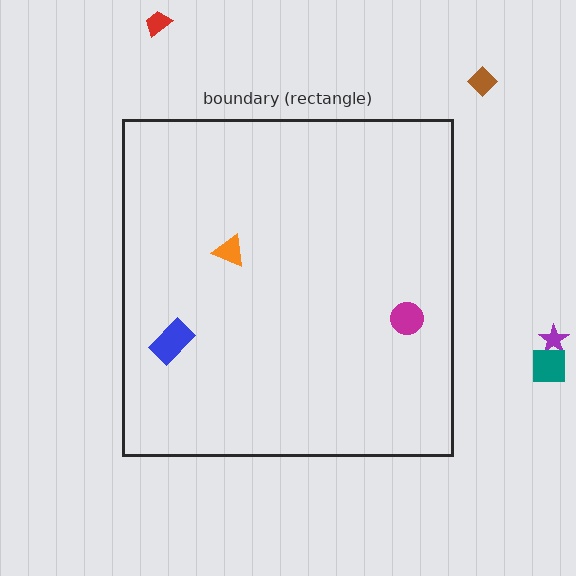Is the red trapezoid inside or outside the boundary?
Outside.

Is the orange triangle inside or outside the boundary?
Inside.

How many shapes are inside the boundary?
3 inside, 4 outside.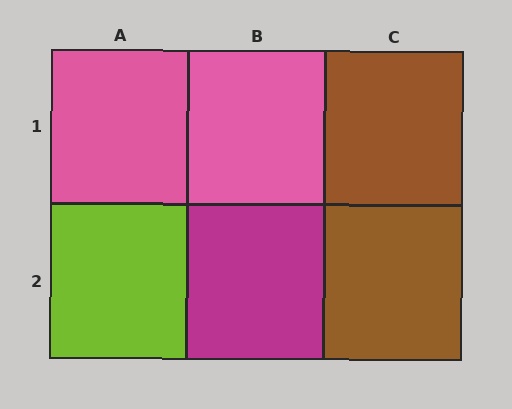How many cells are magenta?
1 cell is magenta.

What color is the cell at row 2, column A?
Lime.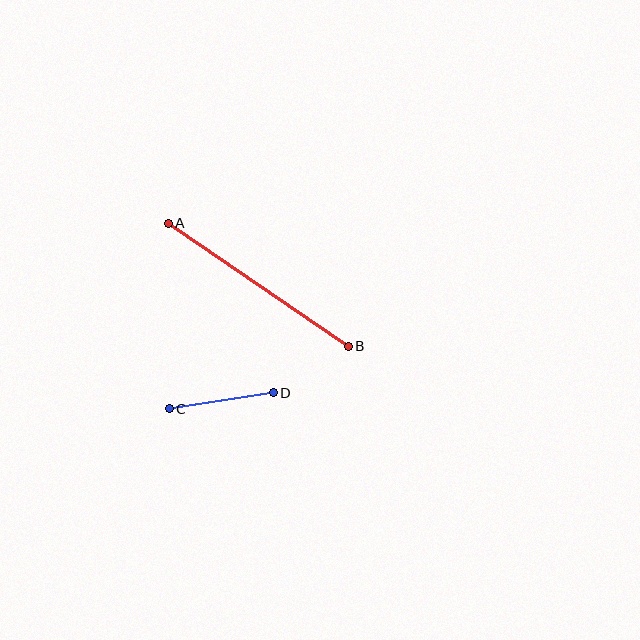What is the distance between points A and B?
The distance is approximately 218 pixels.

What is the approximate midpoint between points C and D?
The midpoint is at approximately (221, 401) pixels.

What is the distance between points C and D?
The distance is approximately 105 pixels.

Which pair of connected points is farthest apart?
Points A and B are farthest apart.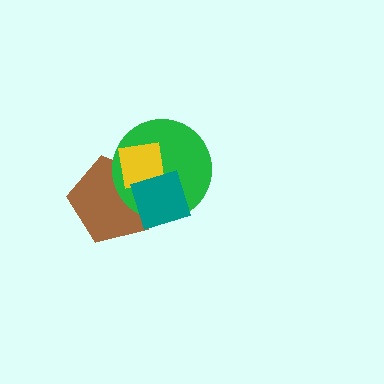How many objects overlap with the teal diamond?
3 objects overlap with the teal diamond.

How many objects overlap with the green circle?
3 objects overlap with the green circle.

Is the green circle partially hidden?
Yes, it is partially covered by another shape.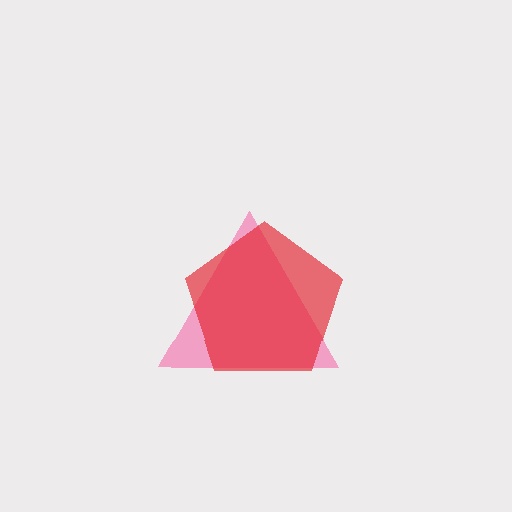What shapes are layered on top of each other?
The layered shapes are: a pink triangle, a red pentagon.